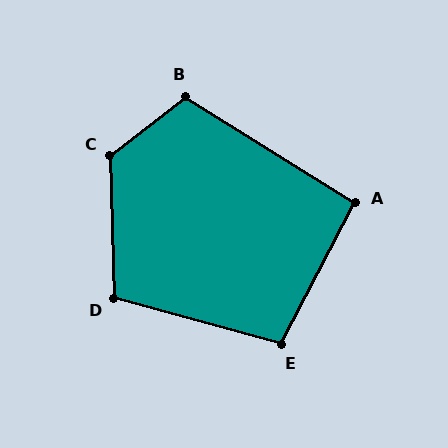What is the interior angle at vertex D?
Approximately 107 degrees (obtuse).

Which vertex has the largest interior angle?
C, at approximately 126 degrees.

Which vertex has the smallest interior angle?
A, at approximately 94 degrees.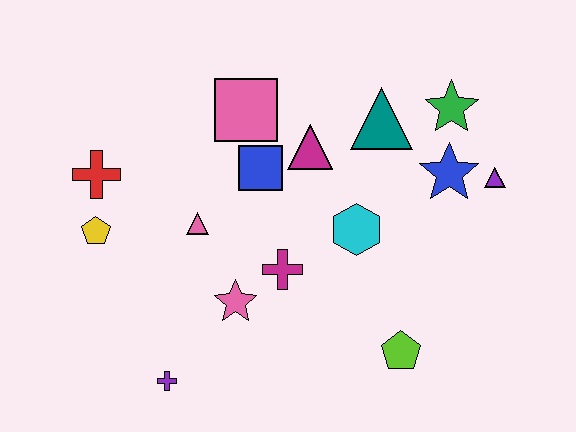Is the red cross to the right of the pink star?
No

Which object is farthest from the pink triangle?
The purple triangle is farthest from the pink triangle.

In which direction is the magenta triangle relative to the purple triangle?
The magenta triangle is to the left of the purple triangle.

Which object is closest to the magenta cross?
The pink star is closest to the magenta cross.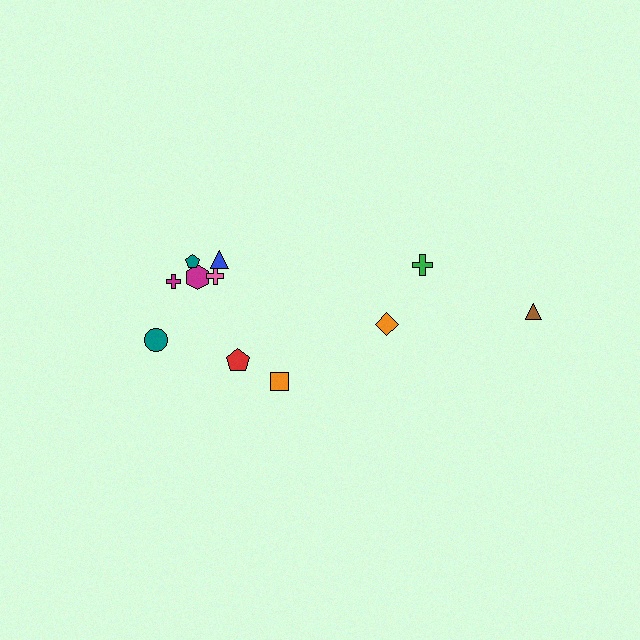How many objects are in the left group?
There are 8 objects.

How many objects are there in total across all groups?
There are 11 objects.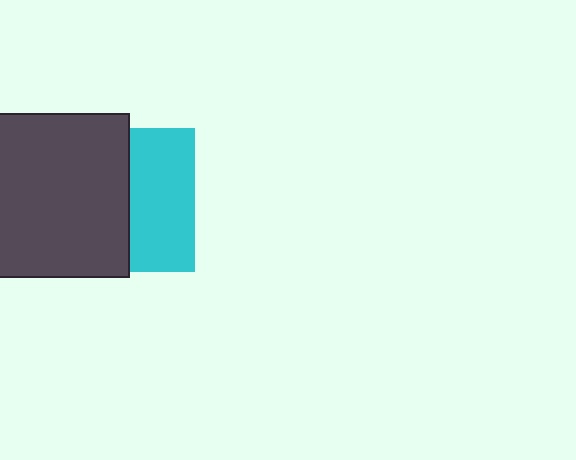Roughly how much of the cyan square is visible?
About half of it is visible (roughly 46%).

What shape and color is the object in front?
The object in front is a dark gray square.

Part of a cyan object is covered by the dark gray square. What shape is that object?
It is a square.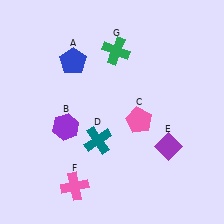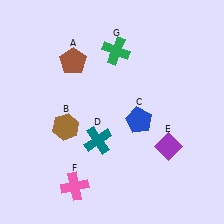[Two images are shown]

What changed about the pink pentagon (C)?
In Image 1, C is pink. In Image 2, it changed to blue.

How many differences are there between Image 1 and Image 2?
There are 3 differences between the two images.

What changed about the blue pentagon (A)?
In Image 1, A is blue. In Image 2, it changed to brown.